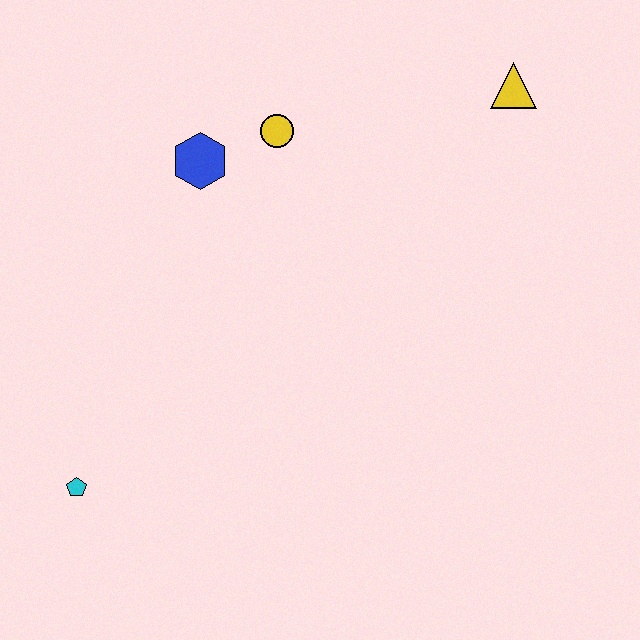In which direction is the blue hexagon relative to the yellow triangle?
The blue hexagon is to the left of the yellow triangle.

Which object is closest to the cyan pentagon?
The blue hexagon is closest to the cyan pentagon.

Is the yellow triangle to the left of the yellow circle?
No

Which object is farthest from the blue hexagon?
The cyan pentagon is farthest from the blue hexagon.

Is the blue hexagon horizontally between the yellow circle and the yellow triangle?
No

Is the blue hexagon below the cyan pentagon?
No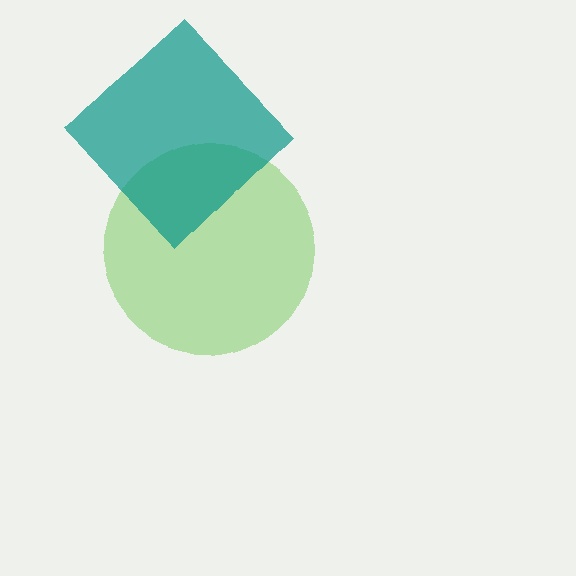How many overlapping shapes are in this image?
There are 2 overlapping shapes in the image.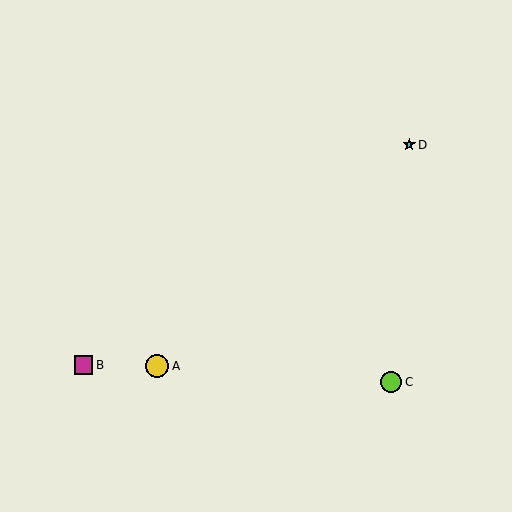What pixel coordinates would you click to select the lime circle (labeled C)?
Click at (391, 382) to select the lime circle C.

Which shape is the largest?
The yellow circle (labeled A) is the largest.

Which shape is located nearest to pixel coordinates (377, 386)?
The lime circle (labeled C) at (391, 382) is nearest to that location.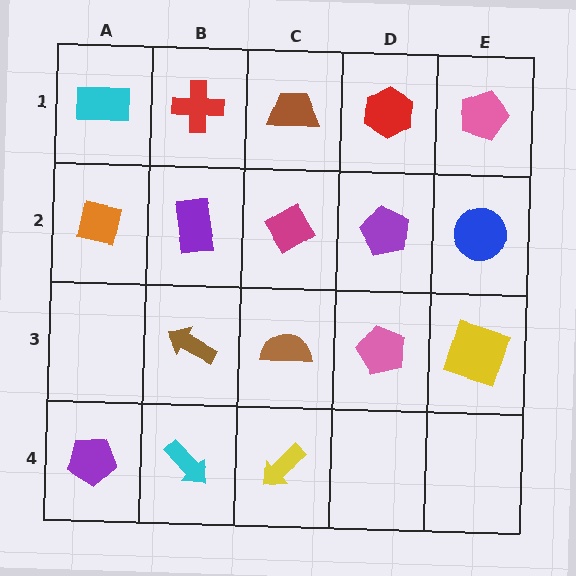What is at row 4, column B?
A cyan arrow.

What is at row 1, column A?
A cyan rectangle.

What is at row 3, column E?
A yellow square.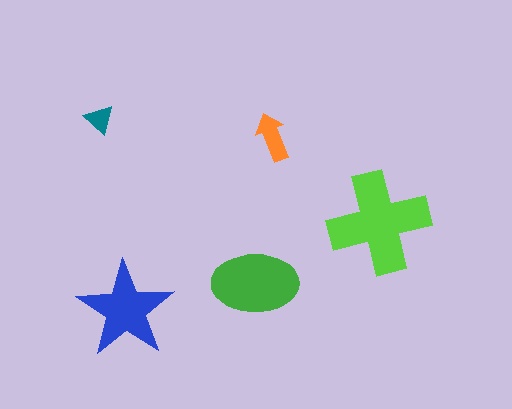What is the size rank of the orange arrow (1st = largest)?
4th.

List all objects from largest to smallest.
The lime cross, the green ellipse, the blue star, the orange arrow, the teal triangle.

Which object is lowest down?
The blue star is bottommost.